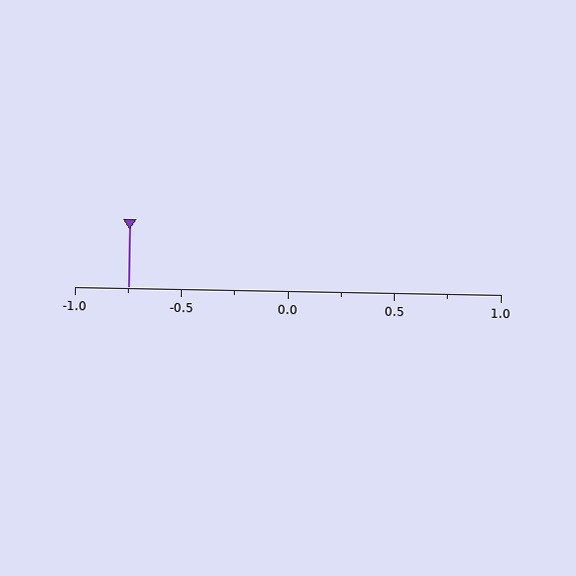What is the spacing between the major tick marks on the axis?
The major ticks are spaced 0.5 apart.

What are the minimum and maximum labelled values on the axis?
The axis runs from -1.0 to 1.0.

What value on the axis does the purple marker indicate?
The marker indicates approximately -0.75.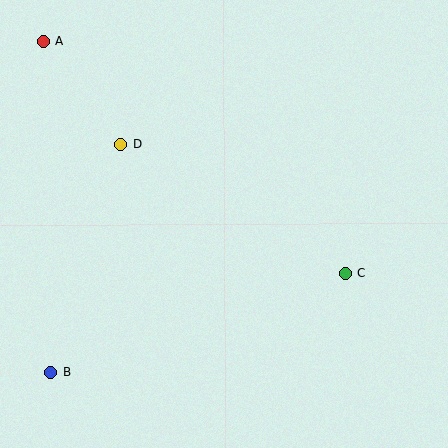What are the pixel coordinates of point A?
Point A is at (43, 41).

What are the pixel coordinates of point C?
Point C is at (345, 274).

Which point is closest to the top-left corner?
Point A is closest to the top-left corner.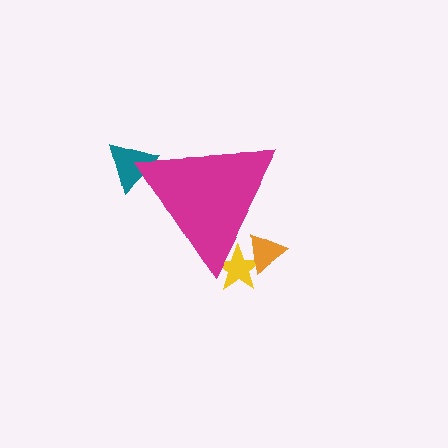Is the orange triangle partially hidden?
Yes, the orange triangle is partially hidden behind the magenta triangle.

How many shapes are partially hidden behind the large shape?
3 shapes are partially hidden.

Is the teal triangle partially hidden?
Yes, the teal triangle is partially hidden behind the magenta triangle.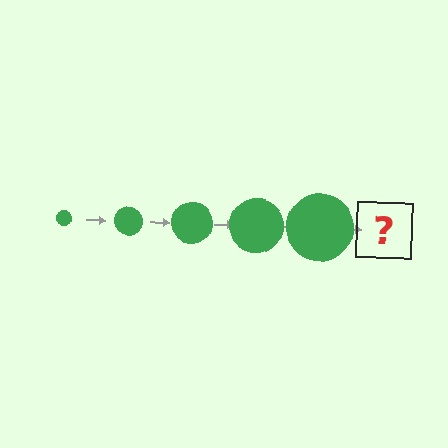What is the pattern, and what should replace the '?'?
The pattern is that the circle gets progressively larger each step. The '?' should be a green circle, larger than the previous one.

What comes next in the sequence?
The next element should be a green circle, larger than the previous one.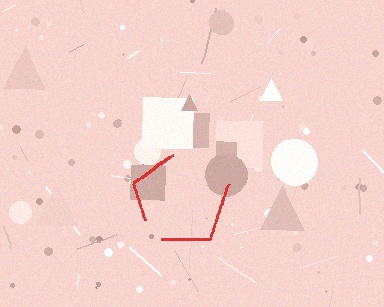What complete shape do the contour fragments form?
The contour fragments form a pentagon.